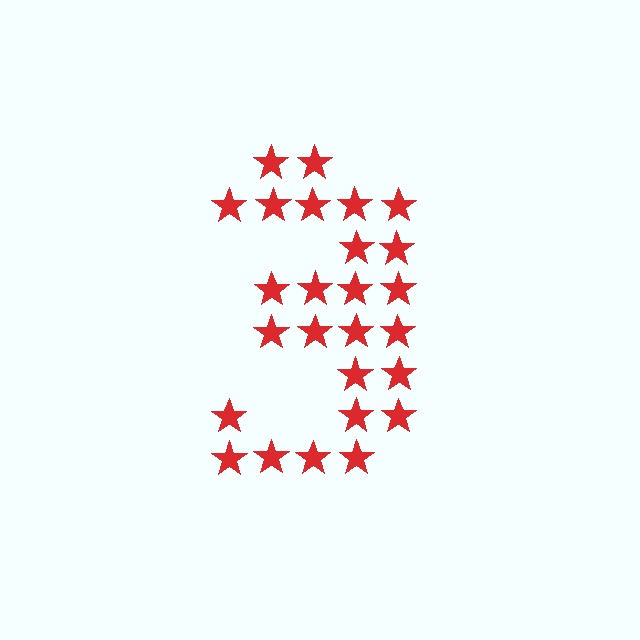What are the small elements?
The small elements are stars.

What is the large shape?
The large shape is the digit 3.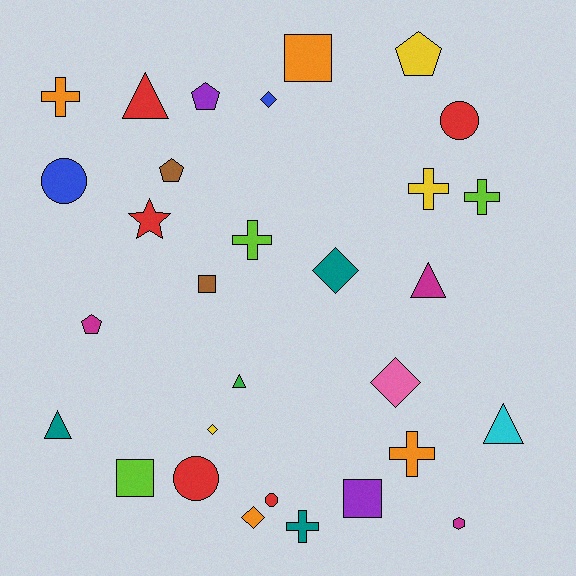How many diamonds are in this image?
There are 5 diamonds.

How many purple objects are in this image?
There are 2 purple objects.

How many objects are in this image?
There are 30 objects.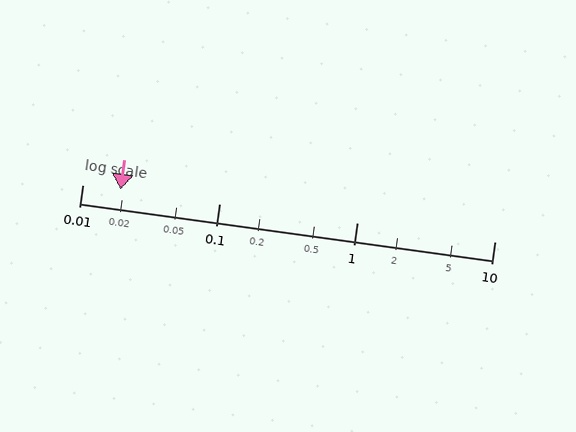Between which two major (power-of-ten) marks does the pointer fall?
The pointer is between 0.01 and 0.1.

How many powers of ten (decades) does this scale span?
The scale spans 3 decades, from 0.01 to 10.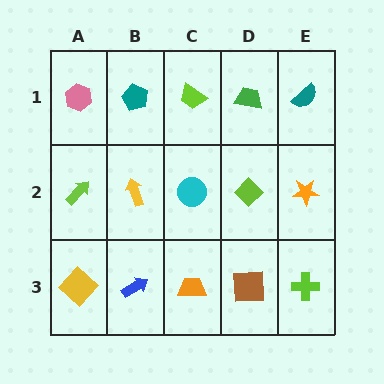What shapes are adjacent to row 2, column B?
A teal pentagon (row 1, column B), a blue arrow (row 3, column B), a lime arrow (row 2, column A), a cyan circle (row 2, column C).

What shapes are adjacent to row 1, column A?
A lime arrow (row 2, column A), a teal pentagon (row 1, column B).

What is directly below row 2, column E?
A lime cross.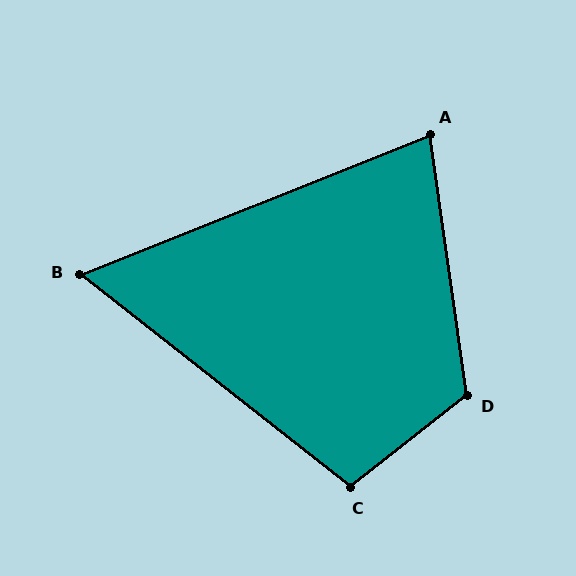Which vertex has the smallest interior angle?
B, at approximately 60 degrees.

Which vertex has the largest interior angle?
D, at approximately 120 degrees.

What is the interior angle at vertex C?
Approximately 104 degrees (obtuse).